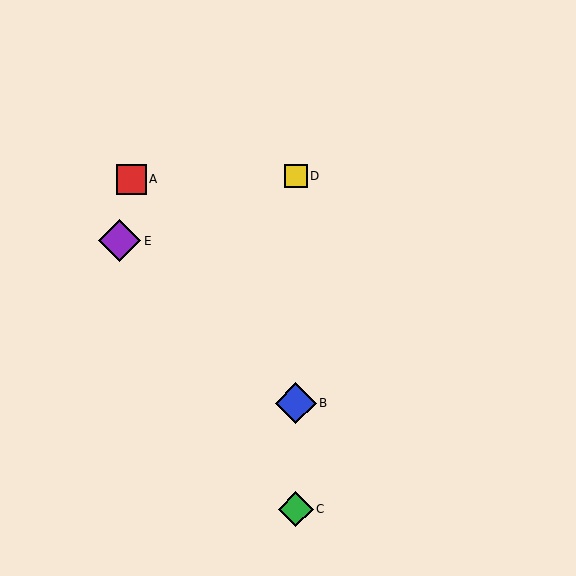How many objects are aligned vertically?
3 objects (B, C, D) are aligned vertically.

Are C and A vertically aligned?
No, C is at x≈296 and A is at x≈131.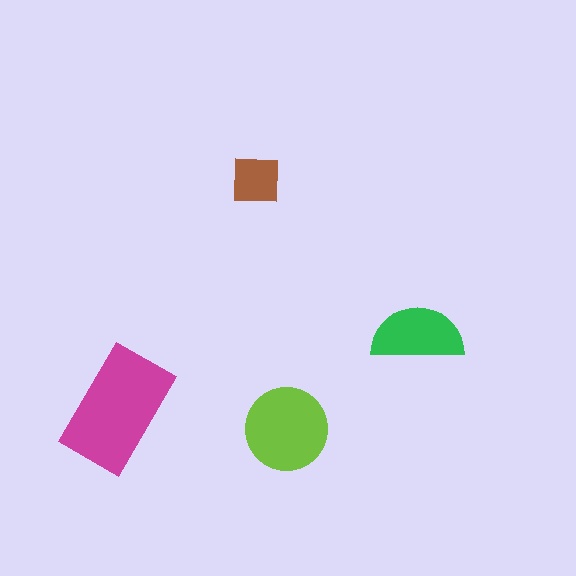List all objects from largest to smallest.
The magenta rectangle, the lime circle, the green semicircle, the brown square.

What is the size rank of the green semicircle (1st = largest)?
3rd.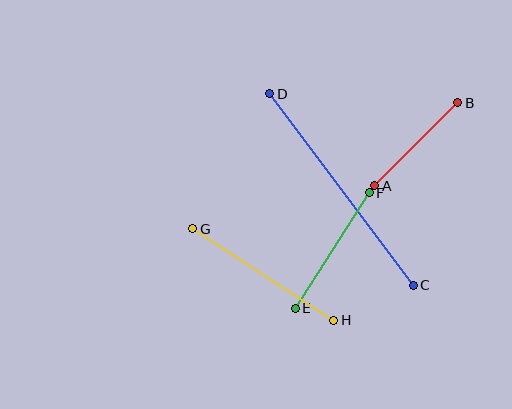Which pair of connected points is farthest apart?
Points C and D are farthest apart.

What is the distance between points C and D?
The distance is approximately 240 pixels.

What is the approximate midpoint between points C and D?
The midpoint is at approximately (341, 190) pixels.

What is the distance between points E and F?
The distance is approximately 137 pixels.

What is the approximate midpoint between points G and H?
The midpoint is at approximately (263, 275) pixels.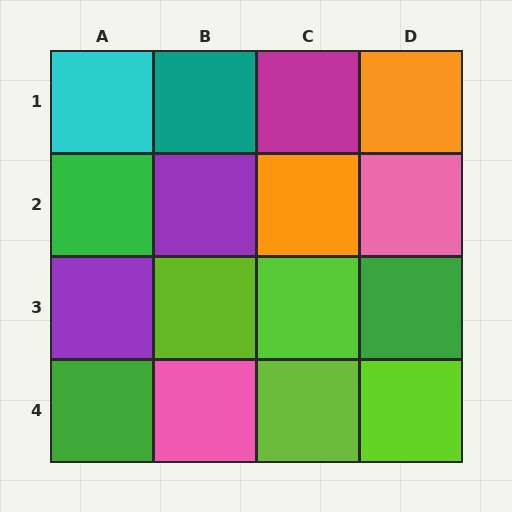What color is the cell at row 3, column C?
Lime.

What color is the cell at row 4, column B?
Pink.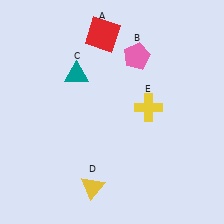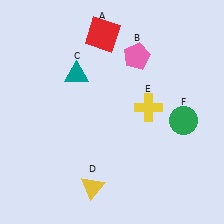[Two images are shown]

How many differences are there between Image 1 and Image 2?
There is 1 difference between the two images.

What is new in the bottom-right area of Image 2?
A green circle (F) was added in the bottom-right area of Image 2.